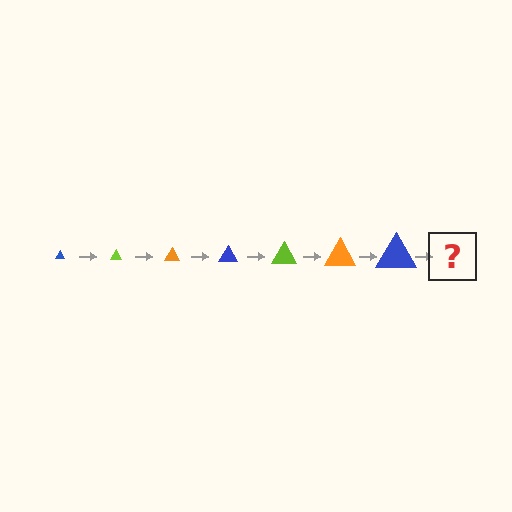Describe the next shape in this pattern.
It should be a lime triangle, larger than the previous one.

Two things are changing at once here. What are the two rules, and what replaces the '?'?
The two rules are that the triangle grows larger each step and the color cycles through blue, lime, and orange. The '?' should be a lime triangle, larger than the previous one.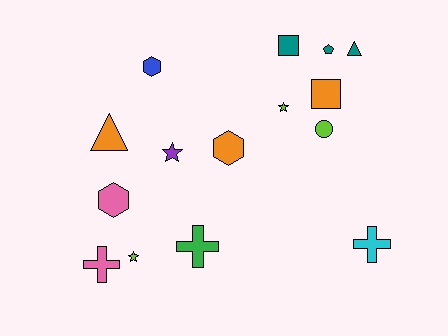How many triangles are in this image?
There are 2 triangles.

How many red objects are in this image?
There are no red objects.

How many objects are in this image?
There are 15 objects.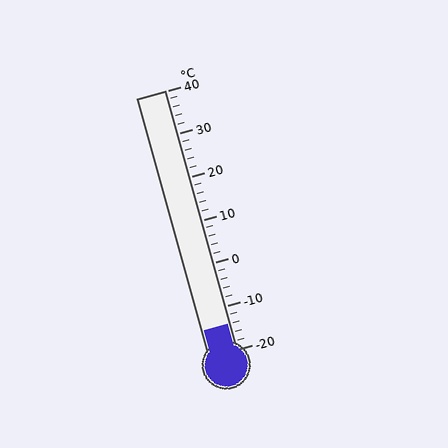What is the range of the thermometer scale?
The thermometer scale ranges from -20°C to 40°C.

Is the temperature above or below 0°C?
The temperature is below 0°C.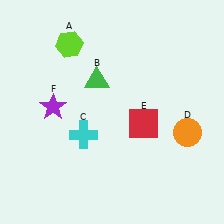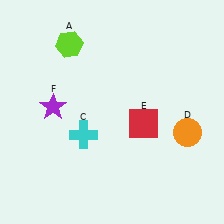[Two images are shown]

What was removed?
The green triangle (B) was removed in Image 2.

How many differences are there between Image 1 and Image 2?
There is 1 difference between the two images.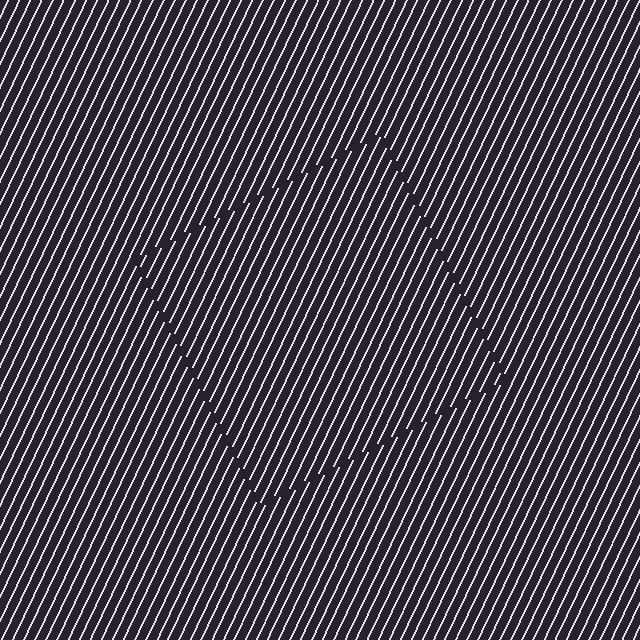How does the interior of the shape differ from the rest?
The interior of the shape contains the same grating, shifted by half a period — the contour is defined by the phase discontinuity where line-ends from the inner and outer gratings abut.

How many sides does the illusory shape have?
4 sides — the line-ends trace a square.